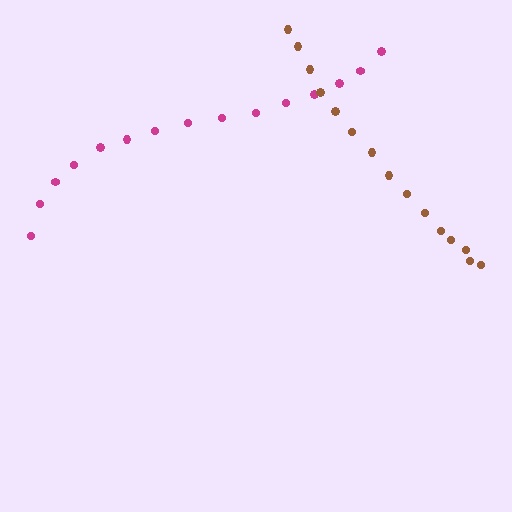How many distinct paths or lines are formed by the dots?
There are 2 distinct paths.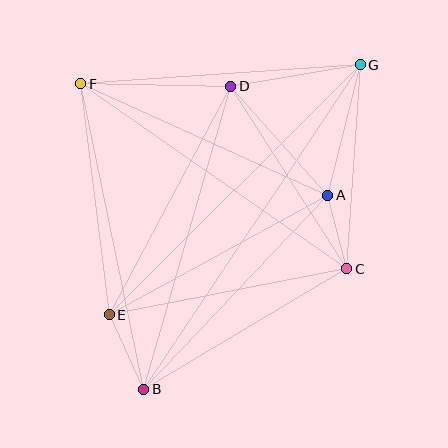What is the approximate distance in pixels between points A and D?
The distance between A and D is approximately 146 pixels.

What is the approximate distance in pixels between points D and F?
The distance between D and F is approximately 150 pixels.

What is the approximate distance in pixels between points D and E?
The distance between D and E is approximately 258 pixels.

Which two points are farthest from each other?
Points B and G are farthest from each other.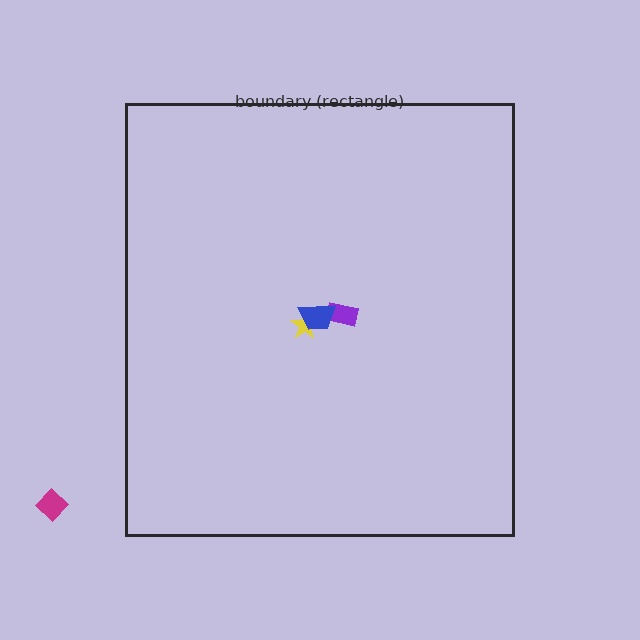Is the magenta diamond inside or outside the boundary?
Outside.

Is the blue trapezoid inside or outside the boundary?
Inside.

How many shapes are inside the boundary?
3 inside, 1 outside.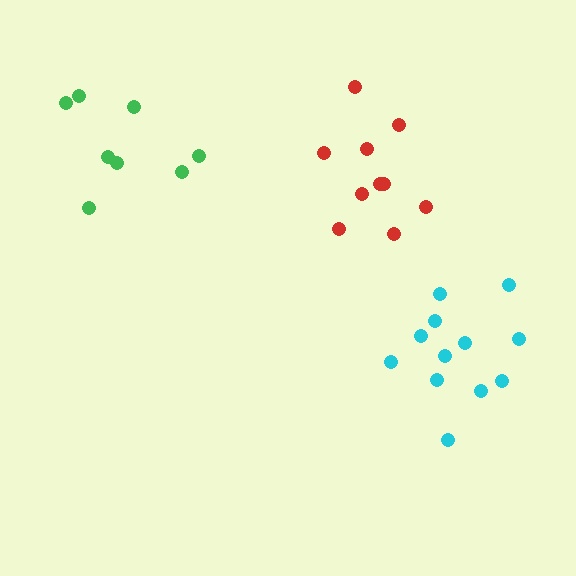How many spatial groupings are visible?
There are 3 spatial groupings.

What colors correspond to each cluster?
The clusters are colored: green, red, cyan.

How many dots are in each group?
Group 1: 8 dots, Group 2: 10 dots, Group 3: 12 dots (30 total).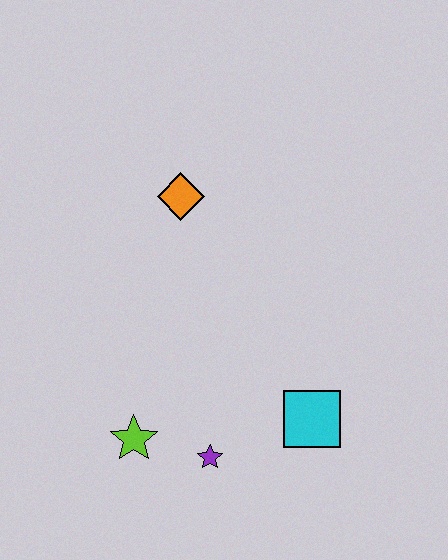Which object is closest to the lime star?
The purple star is closest to the lime star.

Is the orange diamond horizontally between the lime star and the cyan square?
Yes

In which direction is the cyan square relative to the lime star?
The cyan square is to the right of the lime star.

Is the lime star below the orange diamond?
Yes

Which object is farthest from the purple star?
The orange diamond is farthest from the purple star.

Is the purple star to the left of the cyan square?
Yes